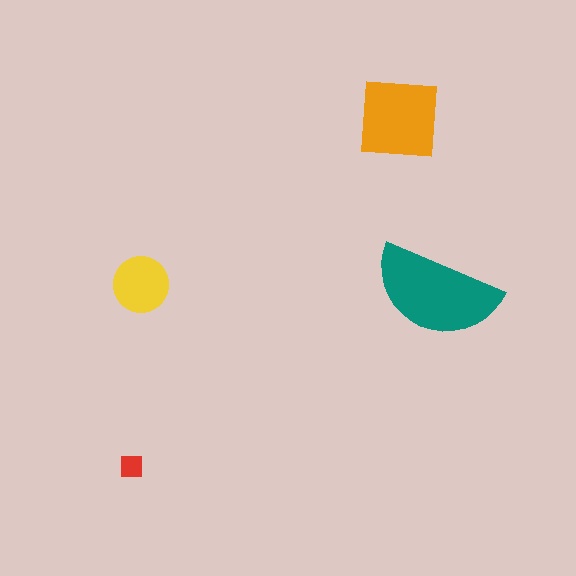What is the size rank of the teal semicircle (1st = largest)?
1st.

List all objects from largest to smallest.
The teal semicircle, the orange square, the yellow circle, the red square.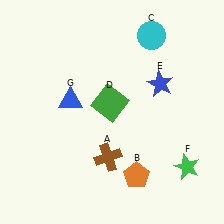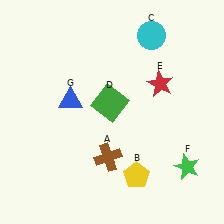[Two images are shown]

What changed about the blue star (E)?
In Image 1, E is blue. In Image 2, it changed to red.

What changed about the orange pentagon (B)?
In Image 1, B is orange. In Image 2, it changed to yellow.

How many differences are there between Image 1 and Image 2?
There are 2 differences between the two images.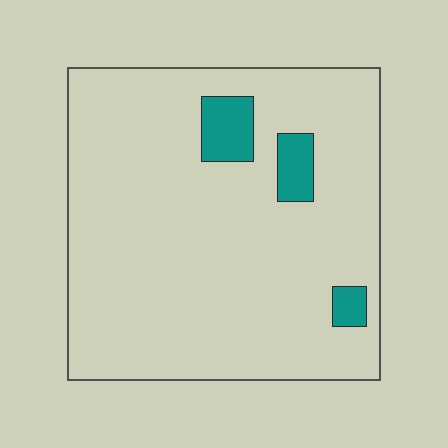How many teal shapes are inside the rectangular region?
3.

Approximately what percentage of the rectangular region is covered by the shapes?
Approximately 10%.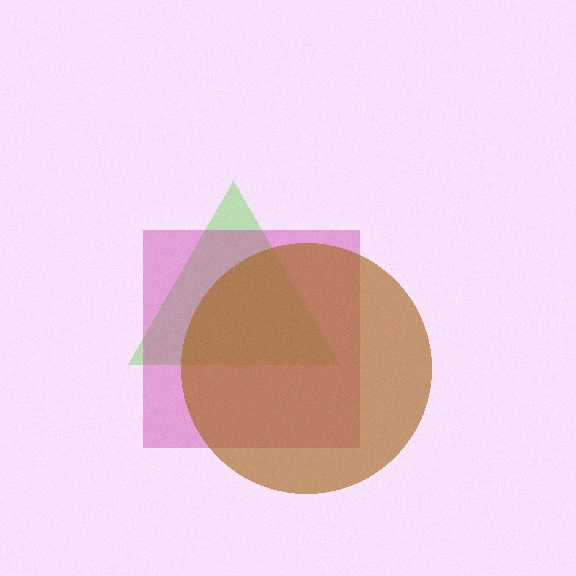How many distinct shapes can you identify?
There are 3 distinct shapes: a lime triangle, a magenta square, a brown circle.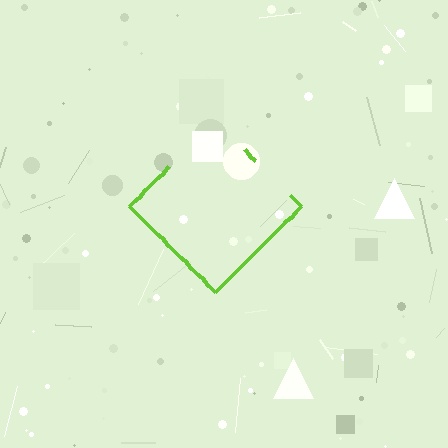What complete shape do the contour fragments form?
The contour fragments form a diamond.